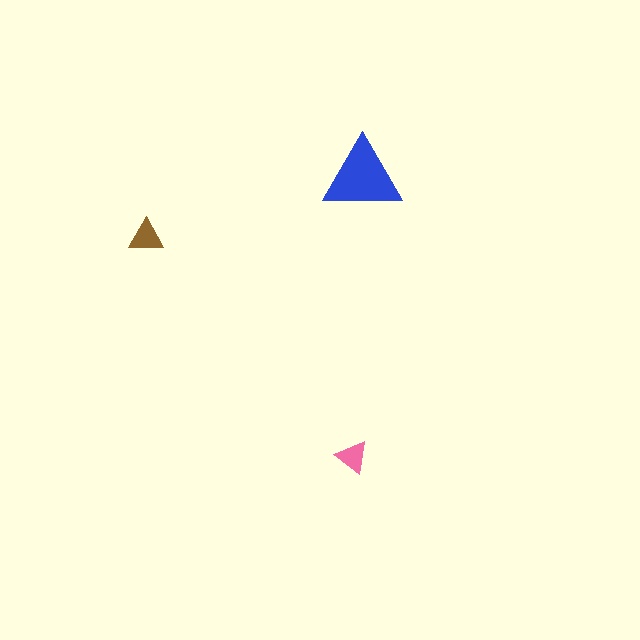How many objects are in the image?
There are 3 objects in the image.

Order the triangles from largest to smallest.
the blue one, the brown one, the pink one.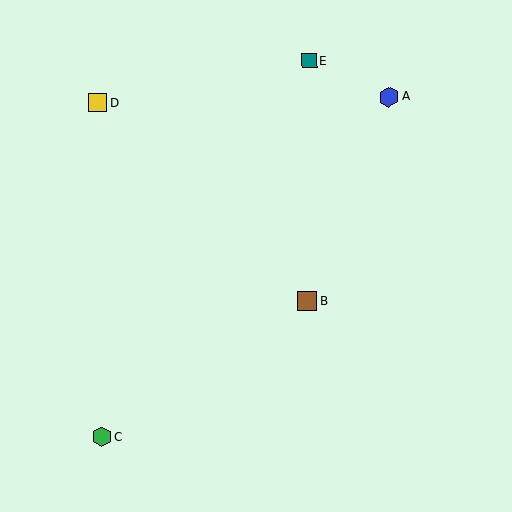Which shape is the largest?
The blue hexagon (labeled A) is the largest.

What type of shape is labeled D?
Shape D is a yellow square.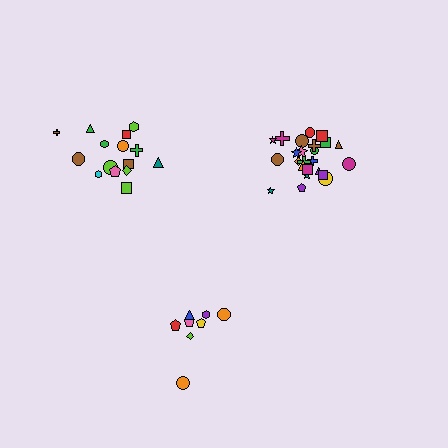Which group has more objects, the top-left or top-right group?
The top-right group.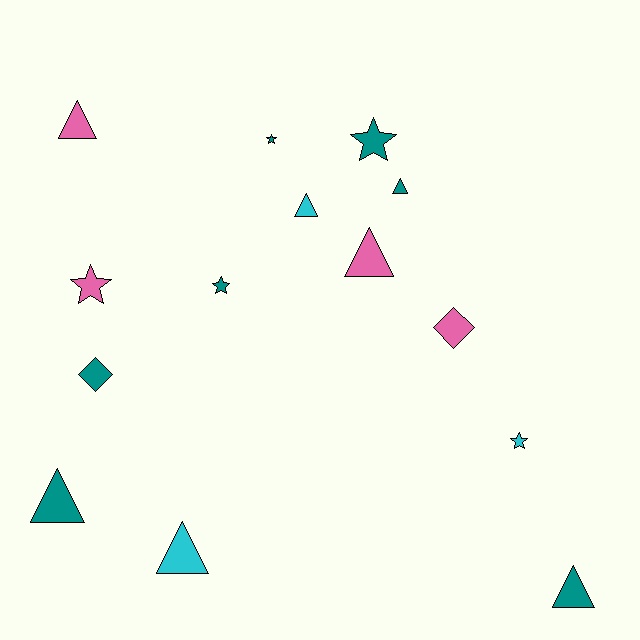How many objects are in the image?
There are 14 objects.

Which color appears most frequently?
Teal, with 7 objects.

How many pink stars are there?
There is 1 pink star.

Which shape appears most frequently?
Triangle, with 7 objects.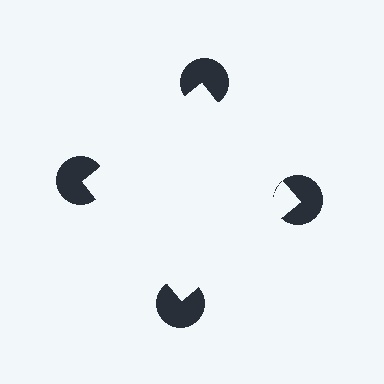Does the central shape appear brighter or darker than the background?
It typically appears slightly brighter than the background, even though no actual brightness change is drawn.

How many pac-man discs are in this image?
There are 4 — one at each vertex of the illusory square.